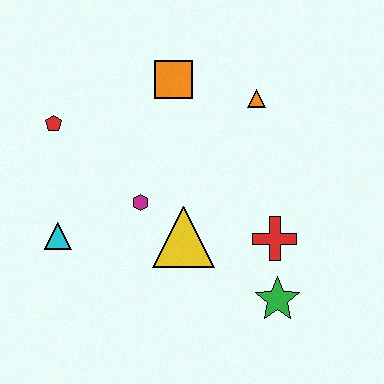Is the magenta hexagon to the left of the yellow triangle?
Yes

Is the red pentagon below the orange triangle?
Yes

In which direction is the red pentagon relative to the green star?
The red pentagon is to the left of the green star.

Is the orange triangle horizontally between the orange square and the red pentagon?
No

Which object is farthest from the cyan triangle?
The orange triangle is farthest from the cyan triangle.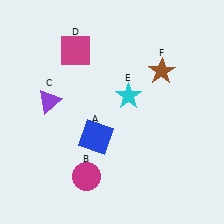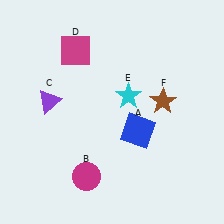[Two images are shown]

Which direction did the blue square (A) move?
The blue square (A) moved right.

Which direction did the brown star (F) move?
The brown star (F) moved down.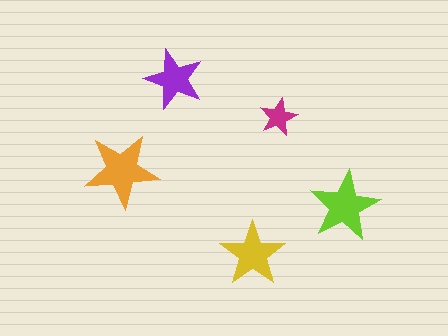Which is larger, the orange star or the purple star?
The orange one.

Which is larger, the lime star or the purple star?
The lime one.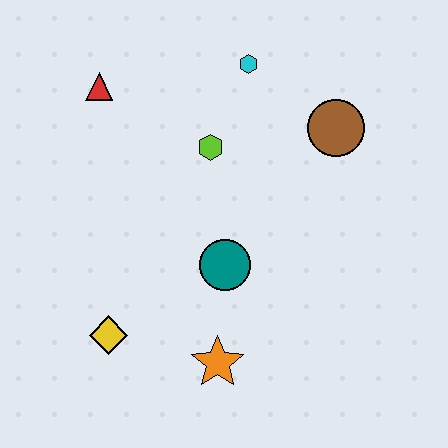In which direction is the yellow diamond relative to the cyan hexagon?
The yellow diamond is below the cyan hexagon.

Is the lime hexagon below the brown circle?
Yes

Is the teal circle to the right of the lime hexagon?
Yes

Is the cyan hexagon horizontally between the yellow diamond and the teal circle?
No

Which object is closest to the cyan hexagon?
The lime hexagon is closest to the cyan hexagon.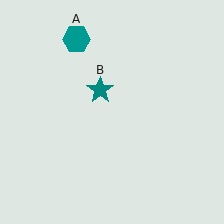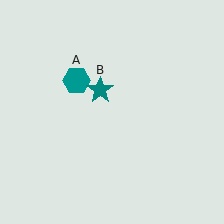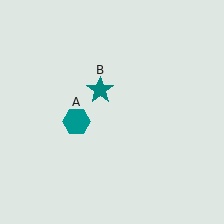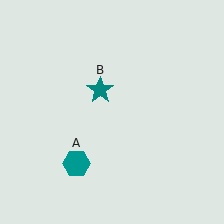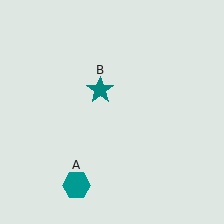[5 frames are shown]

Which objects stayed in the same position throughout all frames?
Teal star (object B) remained stationary.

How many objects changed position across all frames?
1 object changed position: teal hexagon (object A).